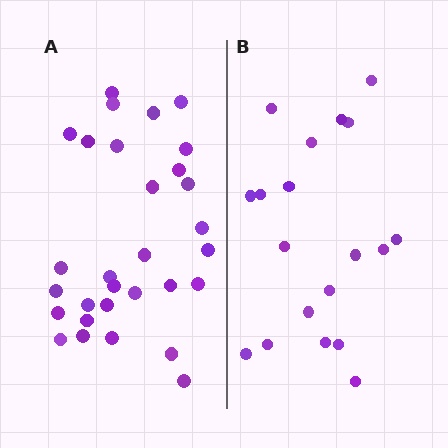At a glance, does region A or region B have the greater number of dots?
Region A (the left region) has more dots.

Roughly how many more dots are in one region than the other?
Region A has roughly 12 or so more dots than region B.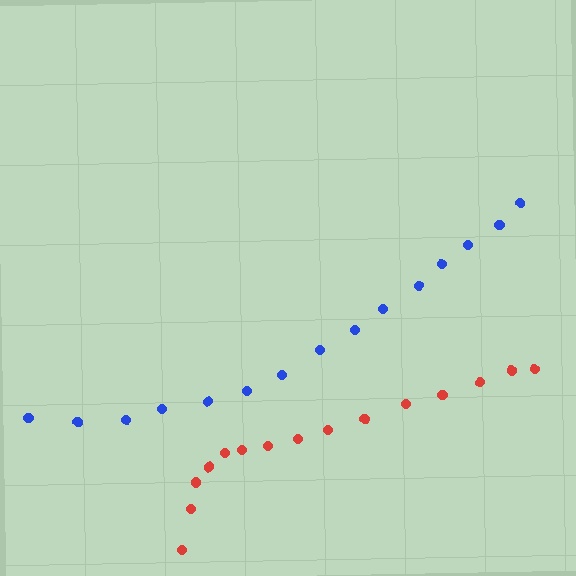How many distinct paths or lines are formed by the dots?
There are 2 distinct paths.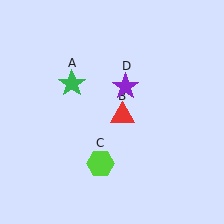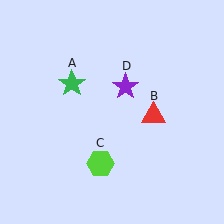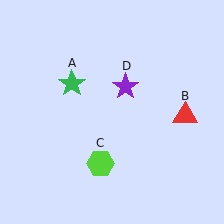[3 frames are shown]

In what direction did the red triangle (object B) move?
The red triangle (object B) moved right.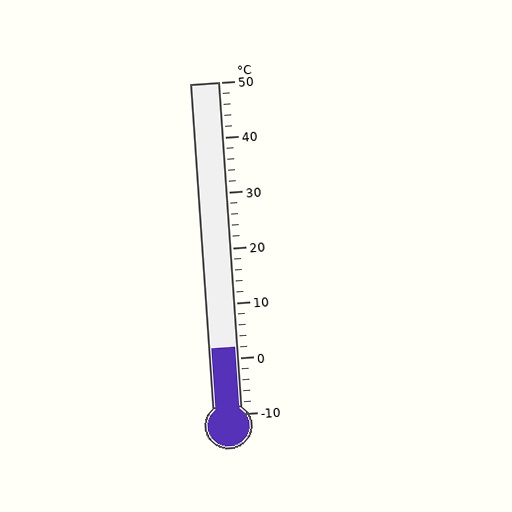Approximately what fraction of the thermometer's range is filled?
The thermometer is filled to approximately 20% of its range.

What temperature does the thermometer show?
The thermometer shows approximately 2°C.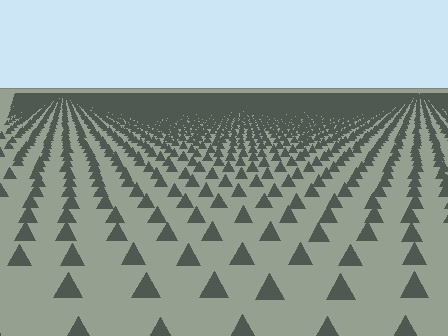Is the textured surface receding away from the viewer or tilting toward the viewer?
The surface is receding away from the viewer. Texture elements get smaller and denser toward the top.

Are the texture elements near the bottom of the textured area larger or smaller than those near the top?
Larger. Near the bottom, elements are closer to the viewer and appear at a bigger on-screen size.